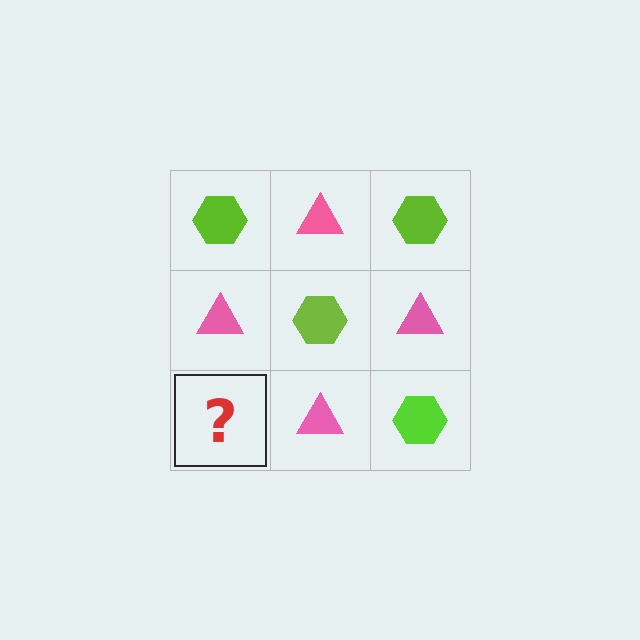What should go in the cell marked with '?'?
The missing cell should contain a lime hexagon.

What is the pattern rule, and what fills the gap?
The rule is that it alternates lime hexagon and pink triangle in a checkerboard pattern. The gap should be filled with a lime hexagon.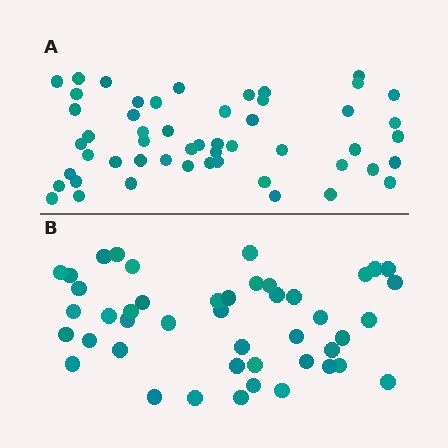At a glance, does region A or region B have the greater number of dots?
Region A (the top region) has more dots.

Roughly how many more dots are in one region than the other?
Region A has roughly 8 or so more dots than region B.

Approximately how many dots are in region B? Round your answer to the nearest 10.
About 40 dots. (The exact count is 45, which rounds to 40.)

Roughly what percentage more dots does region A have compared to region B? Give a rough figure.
About 15% more.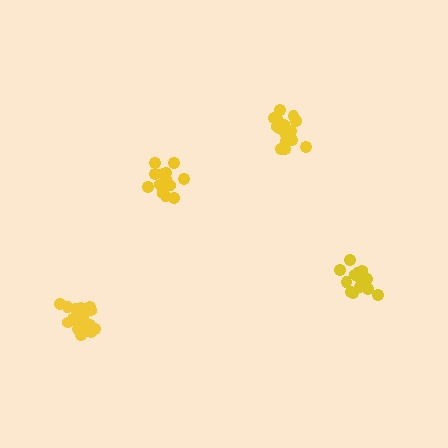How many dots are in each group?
Group 1: 16 dots, Group 2: 15 dots, Group 3: 16 dots, Group 4: 20 dots (67 total).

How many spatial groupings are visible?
There are 4 spatial groupings.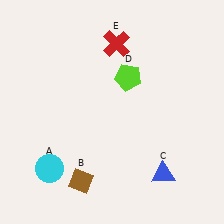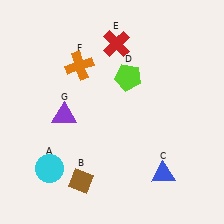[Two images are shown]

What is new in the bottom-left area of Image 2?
A purple triangle (G) was added in the bottom-left area of Image 2.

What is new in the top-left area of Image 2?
An orange cross (F) was added in the top-left area of Image 2.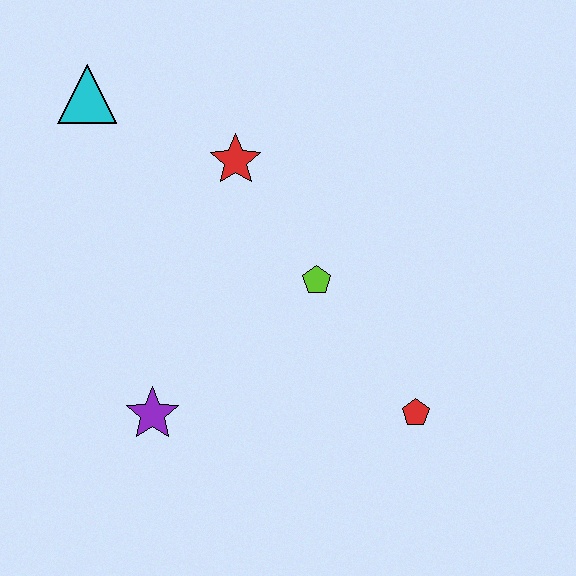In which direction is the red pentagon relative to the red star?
The red pentagon is below the red star.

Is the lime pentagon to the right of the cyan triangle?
Yes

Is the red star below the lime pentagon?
No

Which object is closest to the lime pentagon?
The red star is closest to the lime pentagon.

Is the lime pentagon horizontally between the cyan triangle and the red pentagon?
Yes